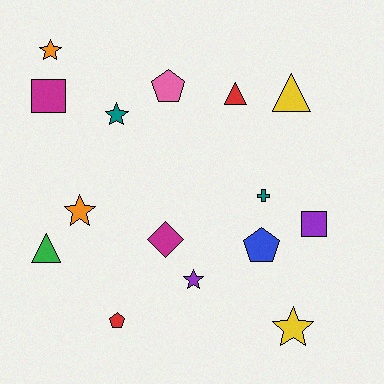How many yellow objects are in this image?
There are 2 yellow objects.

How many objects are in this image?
There are 15 objects.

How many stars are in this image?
There are 5 stars.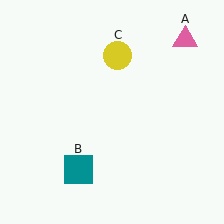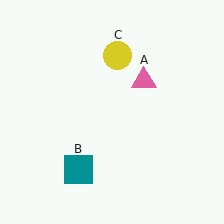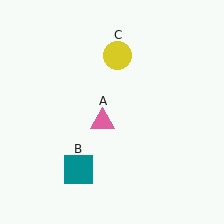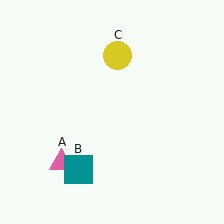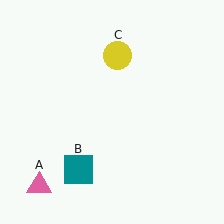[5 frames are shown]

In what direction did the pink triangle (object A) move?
The pink triangle (object A) moved down and to the left.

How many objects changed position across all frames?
1 object changed position: pink triangle (object A).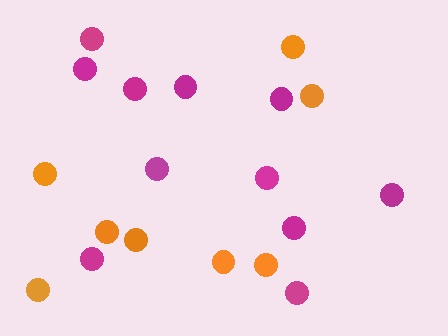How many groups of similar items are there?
There are 2 groups: one group of orange circles (8) and one group of magenta circles (11).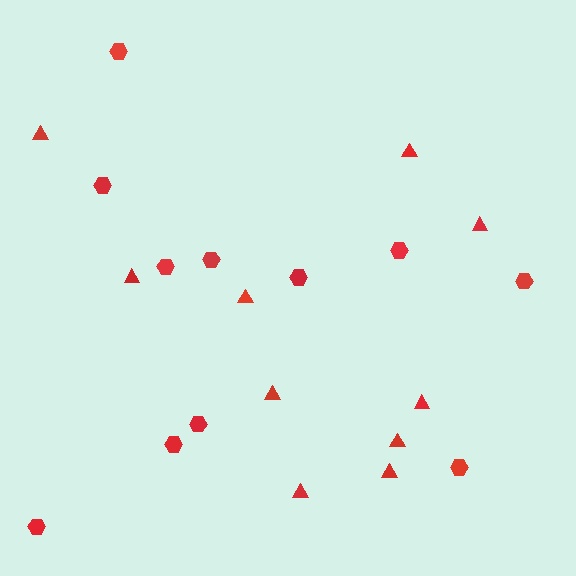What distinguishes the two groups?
There are 2 groups: one group of triangles (10) and one group of hexagons (11).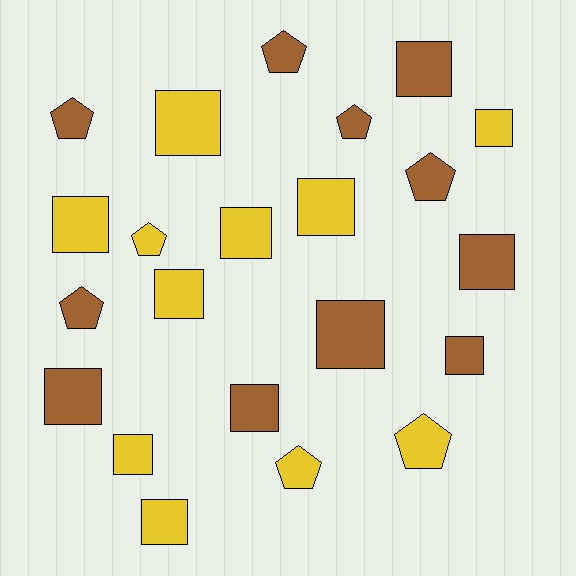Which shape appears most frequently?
Square, with 14 objects.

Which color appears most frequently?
Yellow, with 11 objects.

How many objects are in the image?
There are 22 objects.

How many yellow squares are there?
There are 8 yellow squares.